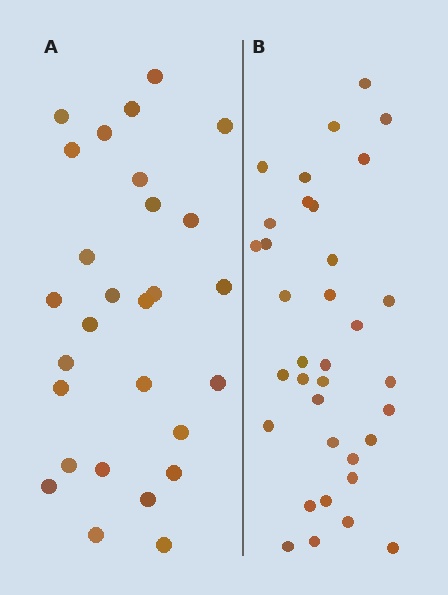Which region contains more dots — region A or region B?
Region B (the right region) has more dots.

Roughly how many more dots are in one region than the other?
Region B has roughly 8 or so more dots than region A.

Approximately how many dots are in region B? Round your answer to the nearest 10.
About 40 dots. (The exact count is 35, which rounds to 40.)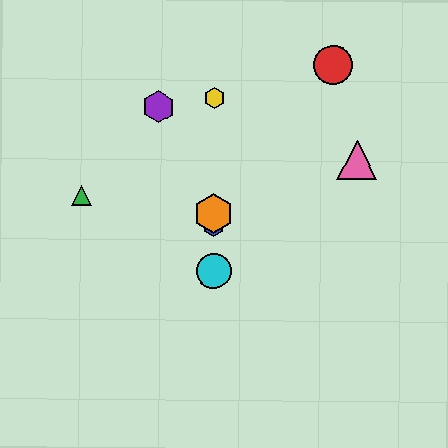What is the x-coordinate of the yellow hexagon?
The yellow hexagon is at x≈215.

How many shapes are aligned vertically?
4 shapes (the blue hexagon, the yellow hexagon, the orange hexagon, the cyan circle) are aligned vertically.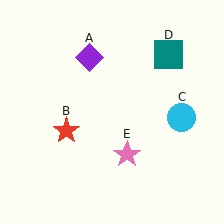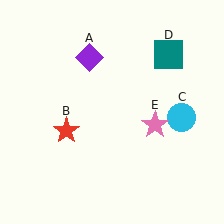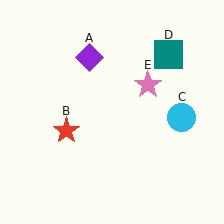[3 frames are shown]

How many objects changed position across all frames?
1 object changed position: pink star (object E).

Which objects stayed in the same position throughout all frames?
Purple diamond (object A) and red star (object B) and cyan circle (object C) and teal square (object D) remained stationary.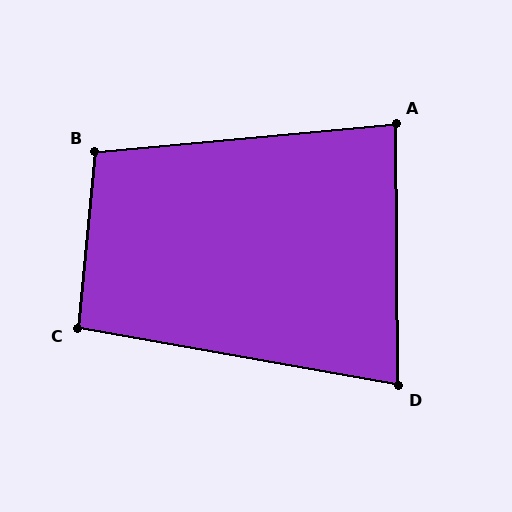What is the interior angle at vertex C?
Approximately 95 degrees (approximately right).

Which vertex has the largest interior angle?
B, at approximately 101 degrees.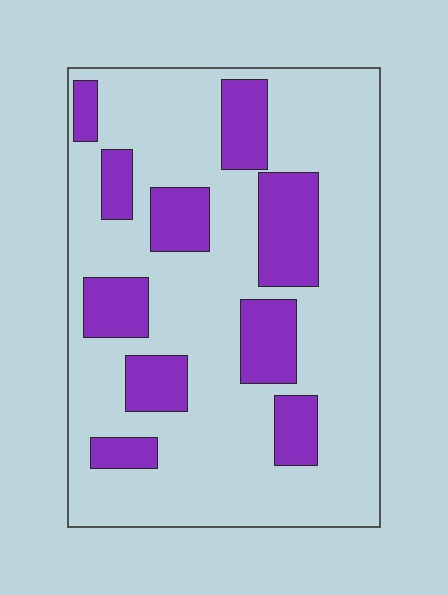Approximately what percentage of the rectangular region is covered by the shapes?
Approximately 25%.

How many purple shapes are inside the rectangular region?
10.